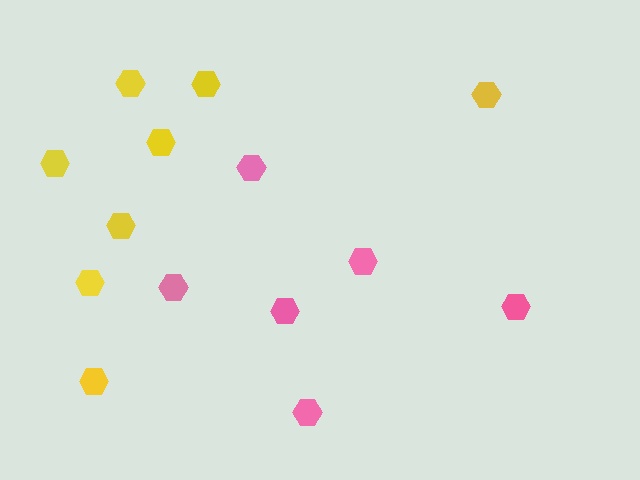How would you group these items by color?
There are 2 groups: one group of pink hexagons (6) and one group of yellow hexagons (8).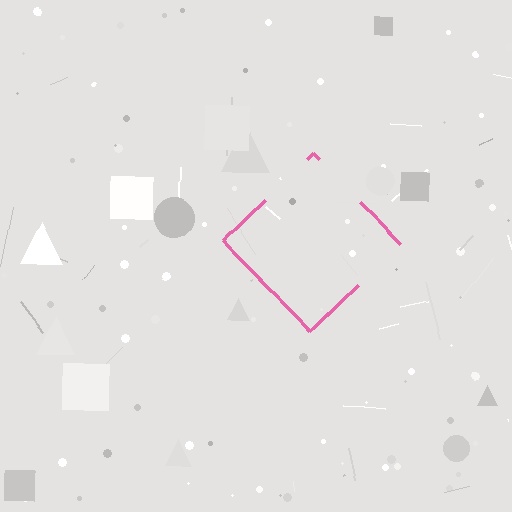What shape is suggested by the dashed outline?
The dashed outline suggests a diamond.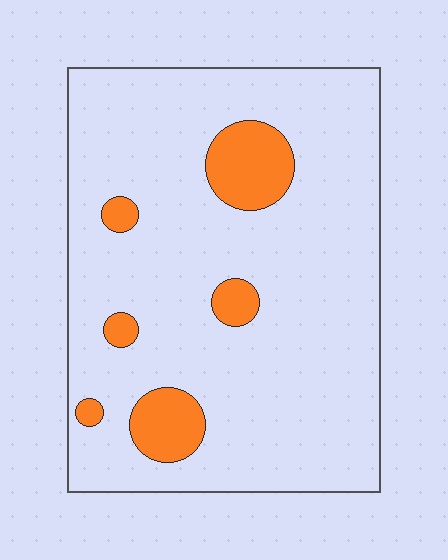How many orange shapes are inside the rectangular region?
6.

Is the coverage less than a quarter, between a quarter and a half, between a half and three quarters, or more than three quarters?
Less than a quarter.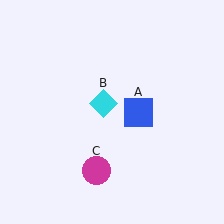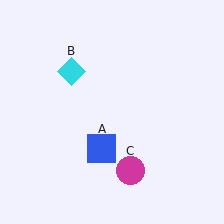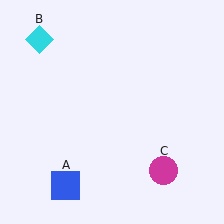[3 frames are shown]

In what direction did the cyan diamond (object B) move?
The cyan diamond (object B) moved up and to the left.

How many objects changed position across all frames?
3 objects changed position: blue square (object A), cyan diamond (object B), magenta circle (object C).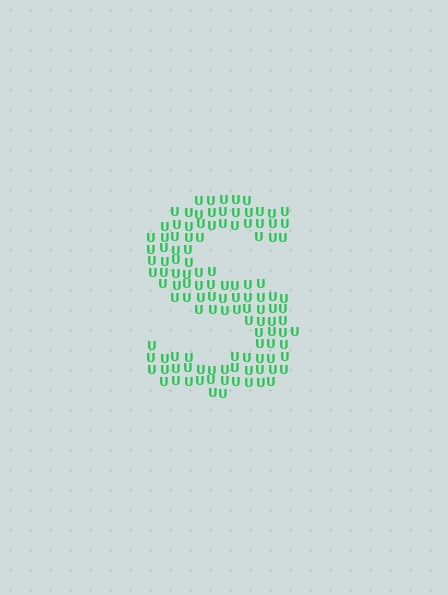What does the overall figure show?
The overall figure shows the letter S.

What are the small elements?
The small elements are letter U's.